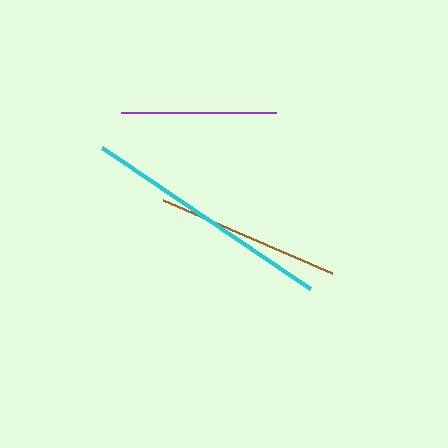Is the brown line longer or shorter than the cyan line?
The cyan line is longer than the brown line.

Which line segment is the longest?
The cyan line is the longest at approximately 251 pixels.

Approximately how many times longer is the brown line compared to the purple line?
The brown line is approximately 1.2 times the length of the purple line.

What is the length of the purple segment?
The purple segment is approximately 155 pixels long.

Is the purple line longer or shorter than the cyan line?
The cyan line is longer than the purple line.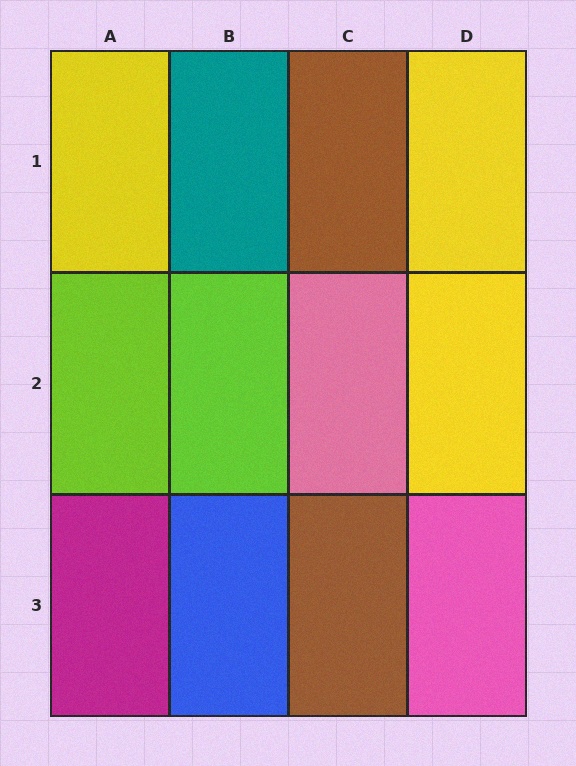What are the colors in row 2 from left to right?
Lime, lime, pink, yellow.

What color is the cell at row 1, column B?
Teal.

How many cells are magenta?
1 cell is magenta.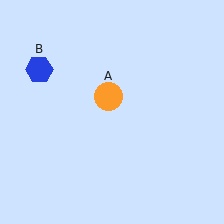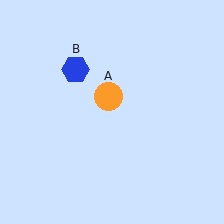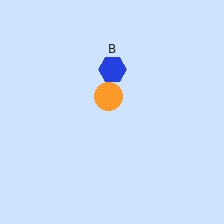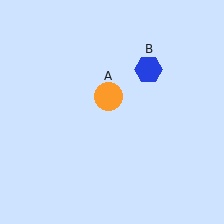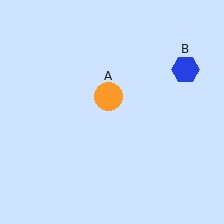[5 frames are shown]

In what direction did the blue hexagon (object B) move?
The blue hexagon (object B) moved right.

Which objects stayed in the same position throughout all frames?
Orange circle (object A) remained stationary.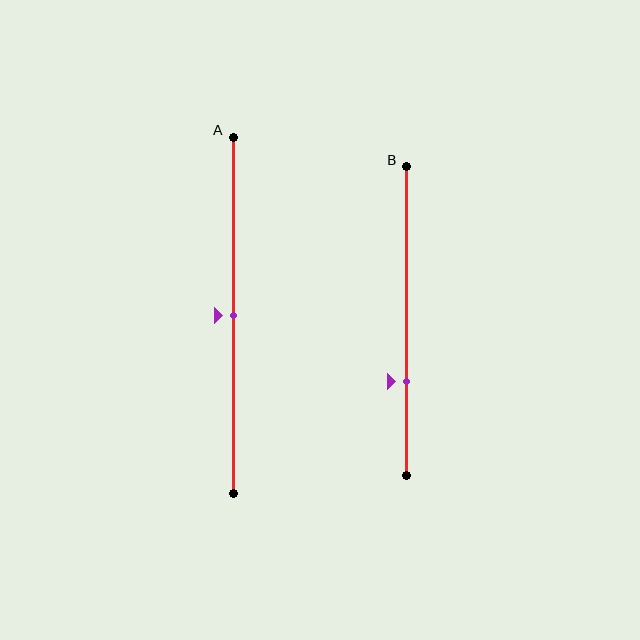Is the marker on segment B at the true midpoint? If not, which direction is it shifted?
No, the marker on segment B is shifted downward by about 20% of the segment length.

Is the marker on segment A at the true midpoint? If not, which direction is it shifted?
Yes, the marker on segment A is at the true midpoint.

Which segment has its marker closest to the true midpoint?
Segment A has its marker closest to the true midpoint.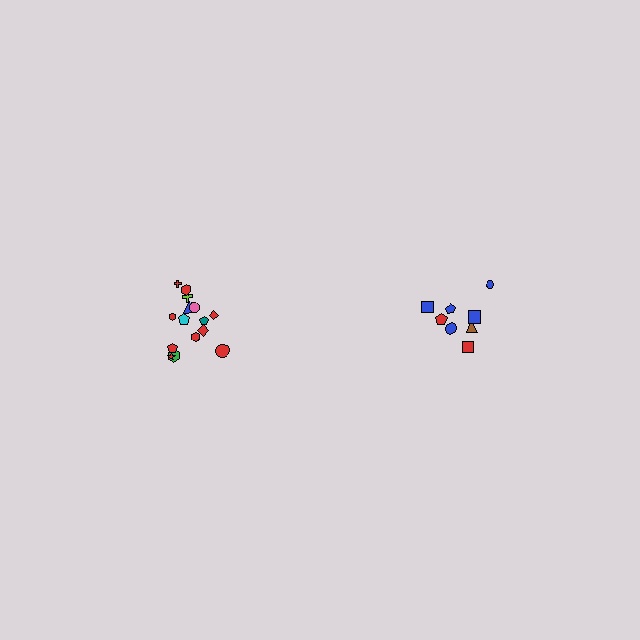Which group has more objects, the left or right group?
The left group.